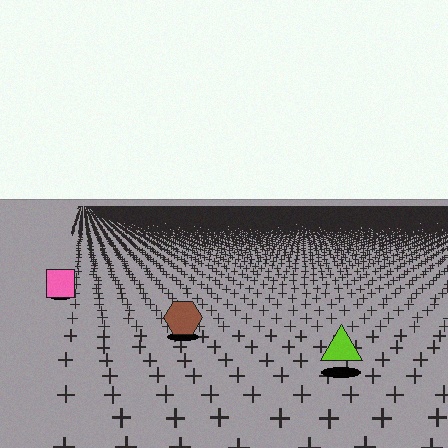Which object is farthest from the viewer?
The pink square is farthest from the viewer. It appears smaller and the ground texture around it is denser.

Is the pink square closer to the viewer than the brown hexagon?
No. The brown hexagon is closer — you can tell from the texture gradient: the ground texture is coarser near it.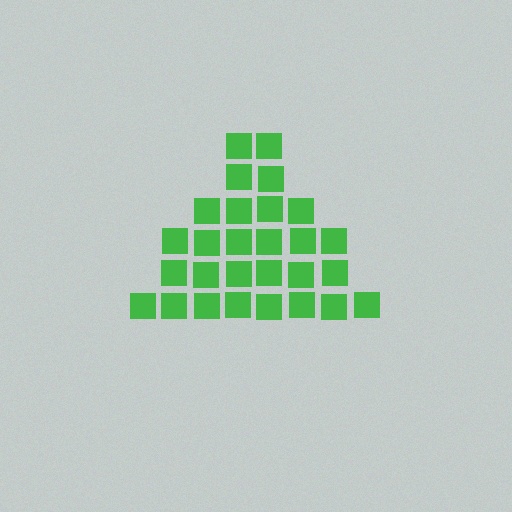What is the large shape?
The large shape is a triangle.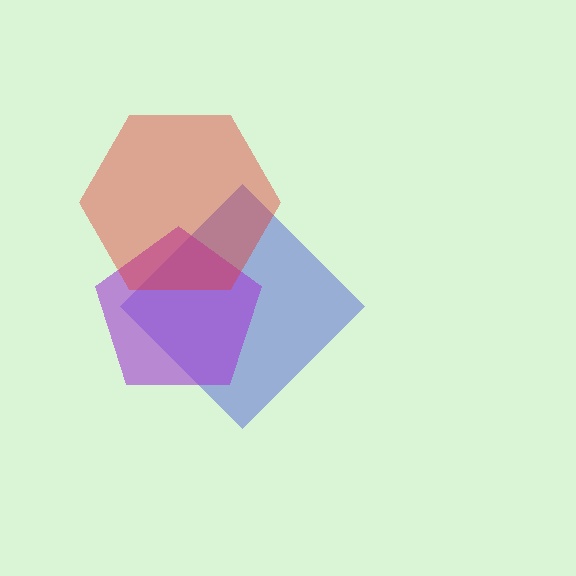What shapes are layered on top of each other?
The layered shapes are: a blue diamond, a purple pentagon, a red hexagon.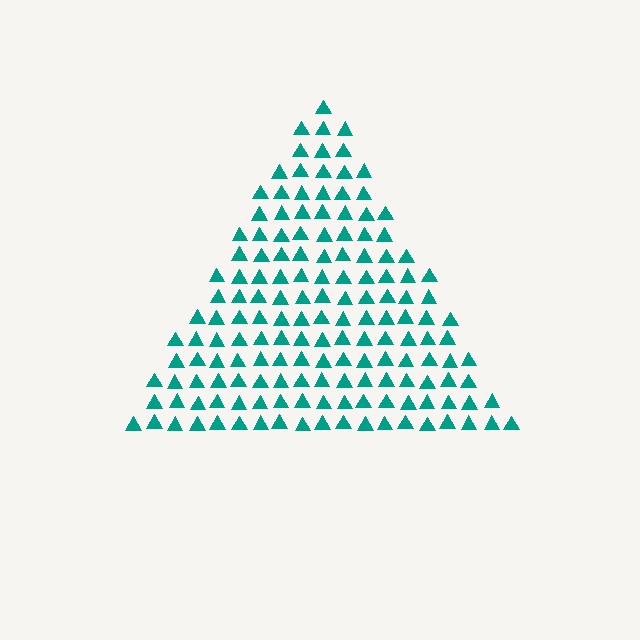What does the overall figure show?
The overall figure shows a triangle.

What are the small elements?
The small elements are triangles.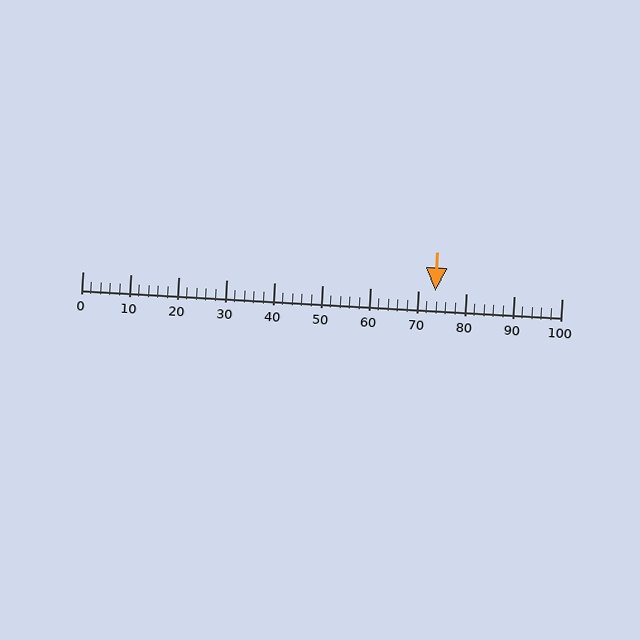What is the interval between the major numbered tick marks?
The major tick marks are spaced 10 units apart.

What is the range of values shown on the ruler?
The ruler shows values from 0 to 100.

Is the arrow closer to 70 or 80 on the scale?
The arrow is closer to 70.